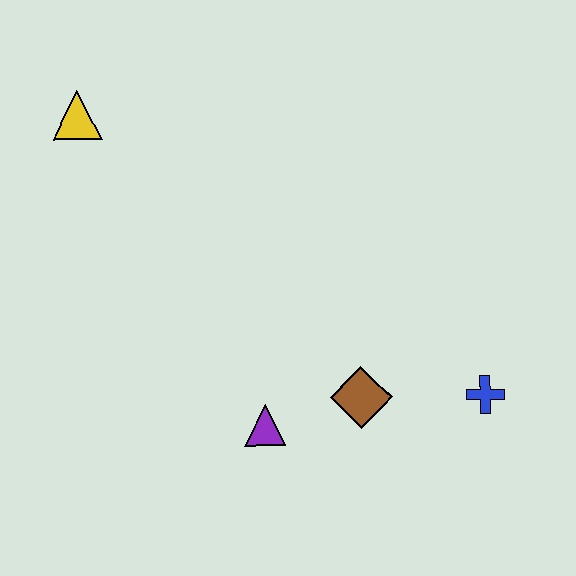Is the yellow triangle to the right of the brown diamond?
No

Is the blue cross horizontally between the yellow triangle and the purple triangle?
No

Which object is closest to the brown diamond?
The purple triangle is closest to the brown diamond.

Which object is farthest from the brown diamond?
The yellow triangle is farthest from the brown diamond.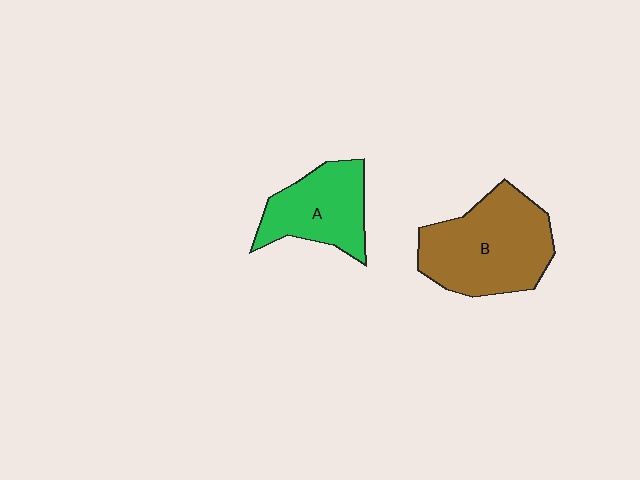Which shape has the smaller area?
Shape A (green).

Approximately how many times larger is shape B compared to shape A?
Approximately 1.5 times.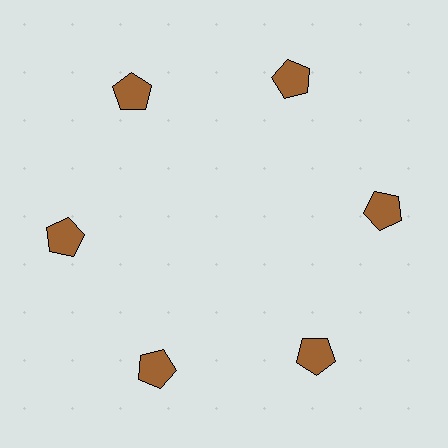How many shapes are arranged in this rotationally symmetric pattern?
There are 6 shapes, arranged in 6 groups of 1.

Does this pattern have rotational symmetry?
Yes, this pattern has 6-fold rotational symmetry. It looks the same after rotating 60 degrees around the center.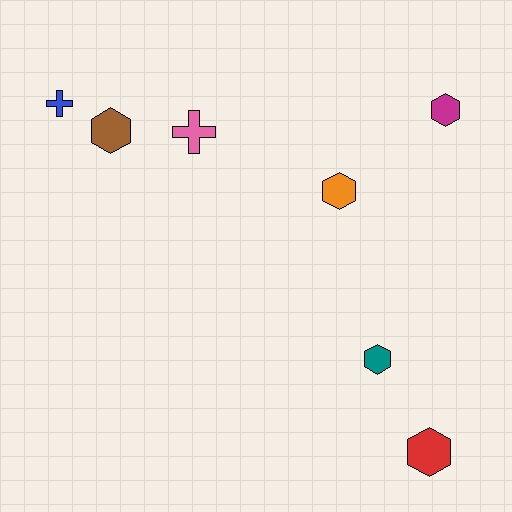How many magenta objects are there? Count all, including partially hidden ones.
There is 1 magenta object.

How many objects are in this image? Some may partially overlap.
There are 7 objects.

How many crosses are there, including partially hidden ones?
There are 2 crosses.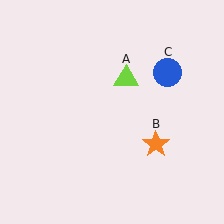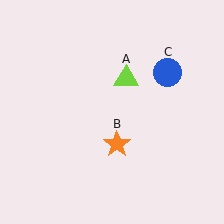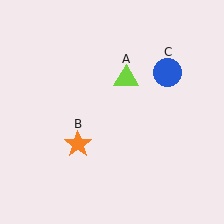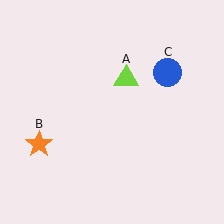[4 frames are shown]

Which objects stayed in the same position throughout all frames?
Lime triangle (object A) and blue circle (object C) remained stationary.